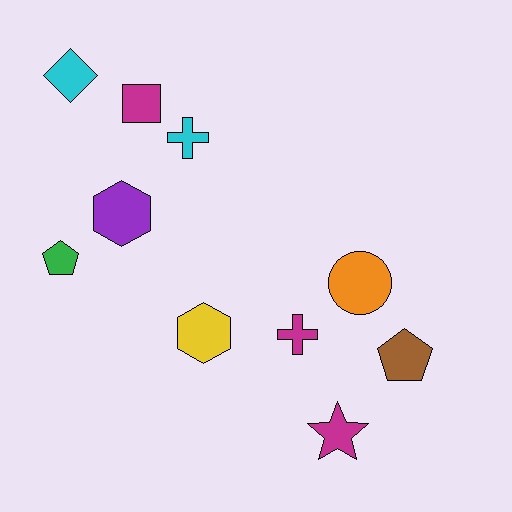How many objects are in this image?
There are 10 objects.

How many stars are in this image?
There is 1 star.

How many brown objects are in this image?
There is 1 brown object.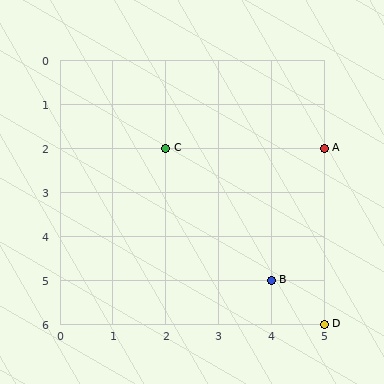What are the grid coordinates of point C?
Point C is at grid coordinates (2, 2).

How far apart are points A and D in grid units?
Points A and D are 4 rows apart.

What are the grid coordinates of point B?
Point B is at grid coordinates (4, 5).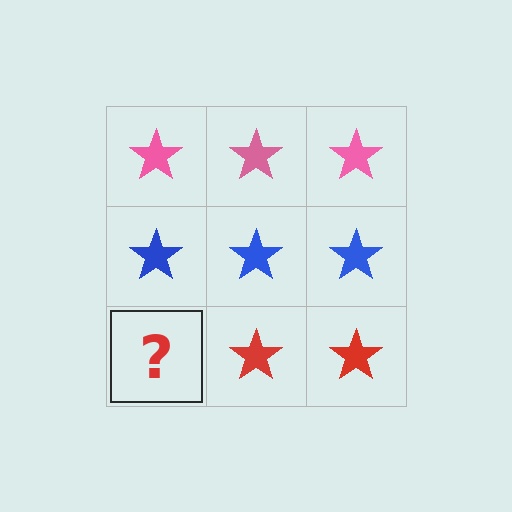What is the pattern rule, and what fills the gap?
The rule is that each row has a consistent color. The gap should be filled with a red star.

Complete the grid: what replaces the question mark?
The question mark should be replaced with a red star.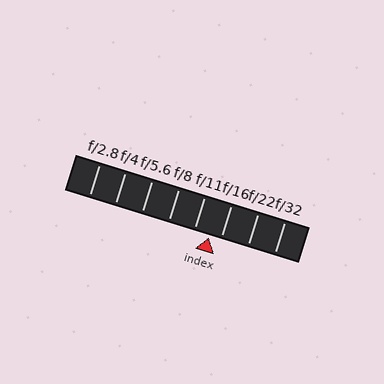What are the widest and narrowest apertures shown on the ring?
The widest aperture shown is f/2.8 and the narrowest is f/32.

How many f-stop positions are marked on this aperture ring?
There are 8 f-stop positions marked.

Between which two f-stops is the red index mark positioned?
The index mark is between f/11 and f/16.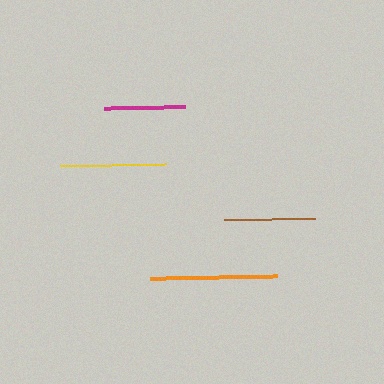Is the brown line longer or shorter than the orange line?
The orange line is longer than the brown line.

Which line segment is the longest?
The orange line is the longest at approximately 127 pixels.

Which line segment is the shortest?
The magenta line is the shortest at approximately 82 pixels.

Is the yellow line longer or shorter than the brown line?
The yellow line is longer than the brown line.